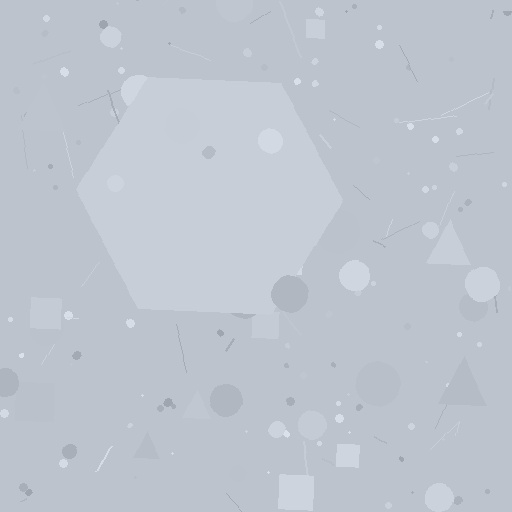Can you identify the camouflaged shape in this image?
The camouflaged shape is a hexagon.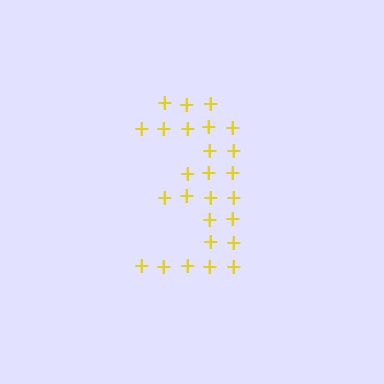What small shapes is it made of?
It is made of small plus signs.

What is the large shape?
The large shape is the digit 3.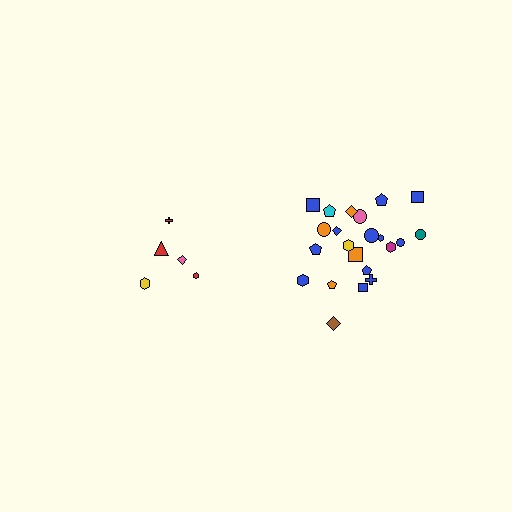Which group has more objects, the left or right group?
The right group.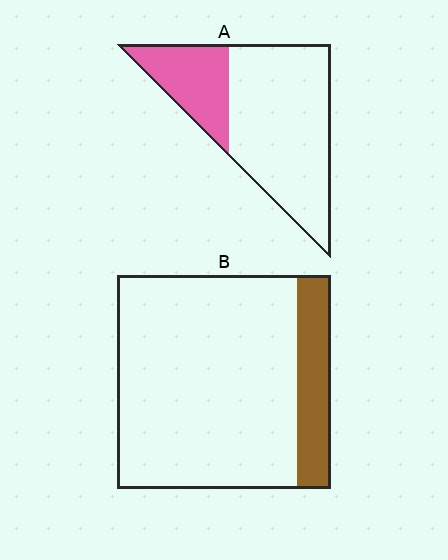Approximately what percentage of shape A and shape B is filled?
A is approximately 30% and B is approximately 15%.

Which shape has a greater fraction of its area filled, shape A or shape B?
Shape A.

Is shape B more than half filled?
No.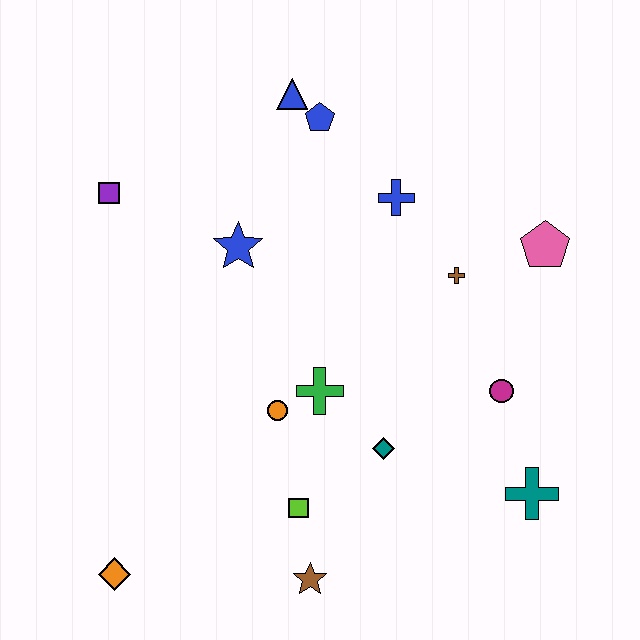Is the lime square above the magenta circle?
No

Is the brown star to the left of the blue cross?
Yes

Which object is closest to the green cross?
The orange circle is closest to the green cross.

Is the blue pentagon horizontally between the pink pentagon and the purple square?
Yes